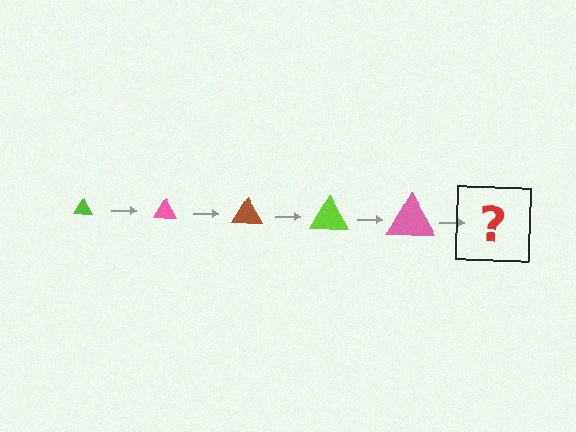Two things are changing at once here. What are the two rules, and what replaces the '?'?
The two rules are that the triangle grows larger each step and the color cycles through lime, pink, and brown. The '?' should be a brown triangle, larger than the previous one.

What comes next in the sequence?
The next element should be a brown triangle, larger than the previous one.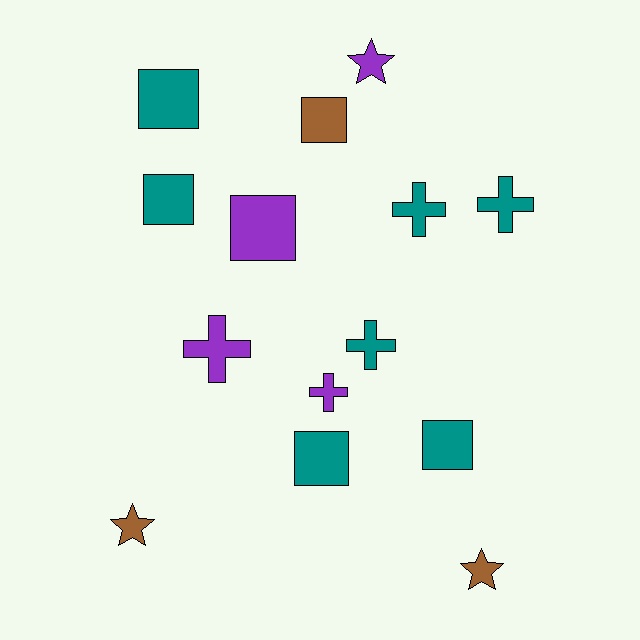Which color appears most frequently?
Teal, with 7 objects.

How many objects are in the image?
There are 14 objects.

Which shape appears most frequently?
Square, with 6 objects.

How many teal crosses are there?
There are 3 teal crosses.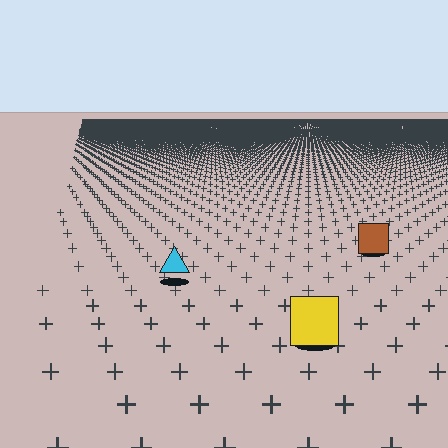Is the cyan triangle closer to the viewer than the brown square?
Yes. The cyan triangle is closer — you can tell from the texture gradient: the ground texture is coarser near it.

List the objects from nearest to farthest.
From nearest to farthest: the yellow square, the cyan triangle, the brown square.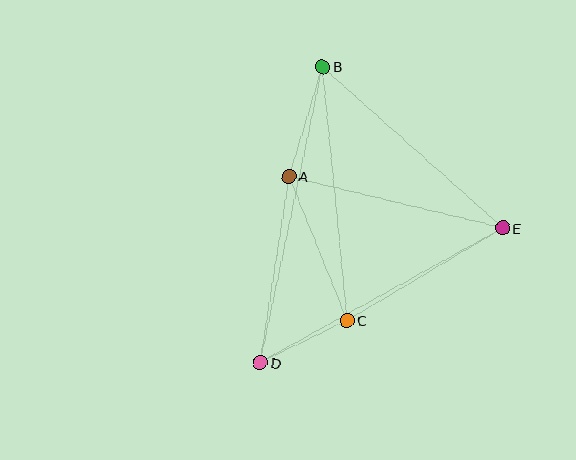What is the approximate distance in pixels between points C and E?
The distance between C and E is approximately 181 pixels.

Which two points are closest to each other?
Points C and D are closest to each other.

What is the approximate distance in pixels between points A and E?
The distance between A and E is approximately 220 pixels.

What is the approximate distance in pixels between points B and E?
The distance between B and E is approximately 241 pixels.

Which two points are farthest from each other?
Points B and D are farthest from each other.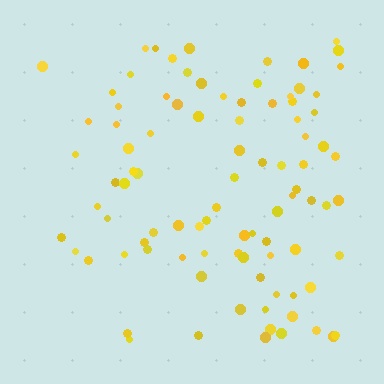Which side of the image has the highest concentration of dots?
The right.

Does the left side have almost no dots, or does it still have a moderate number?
Still a moderate number, just noticeably fewer than the right.